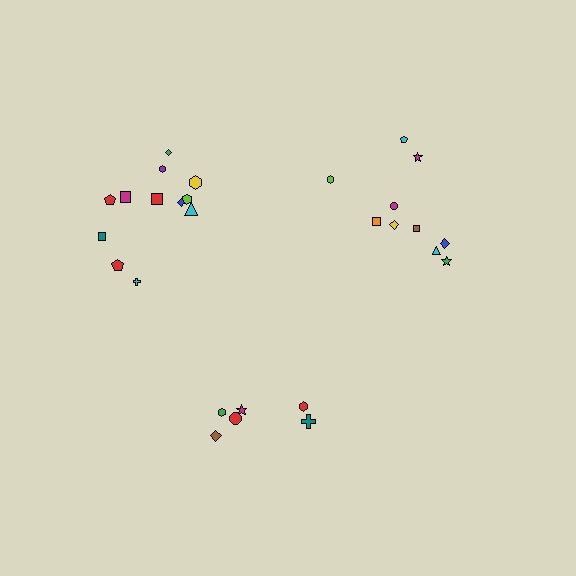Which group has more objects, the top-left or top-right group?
The top-left group.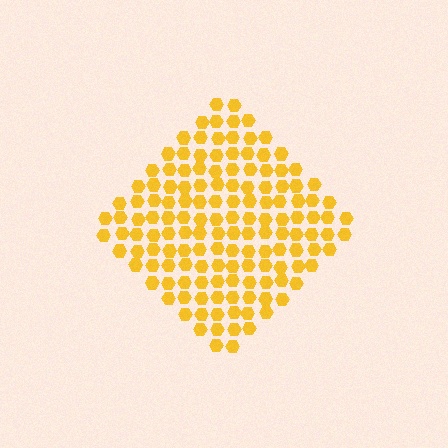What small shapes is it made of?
It is made of small hexagons.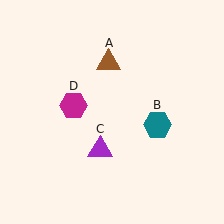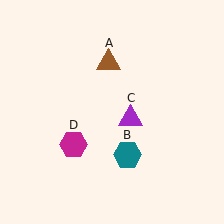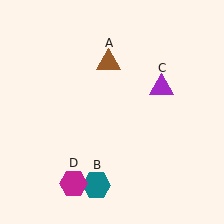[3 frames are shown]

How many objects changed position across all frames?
3 objects changed position: teal hexagon (object B), purple triangle (object C), magenta hexagon (object D).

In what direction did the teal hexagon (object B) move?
The teal hexagon (object B) moved down and to the left.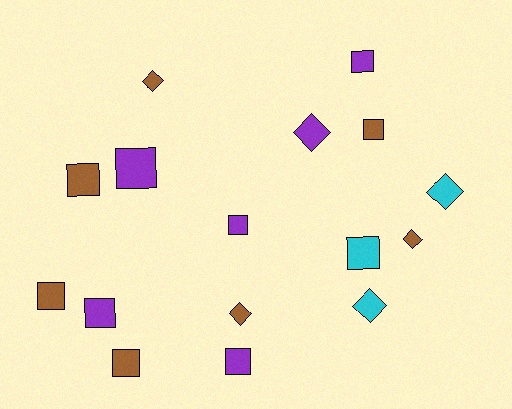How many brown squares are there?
There are 4 brown squares.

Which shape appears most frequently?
Square, with 10 objects.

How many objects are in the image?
There are 16 objects.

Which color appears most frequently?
Brown, with 7 objects.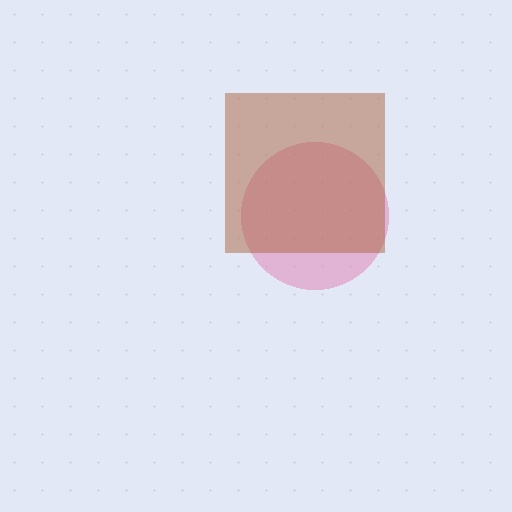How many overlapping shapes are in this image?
There are 2 overlapping shapes in the image.